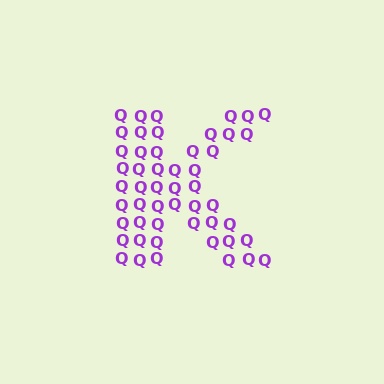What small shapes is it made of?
It is made of small letter Q's.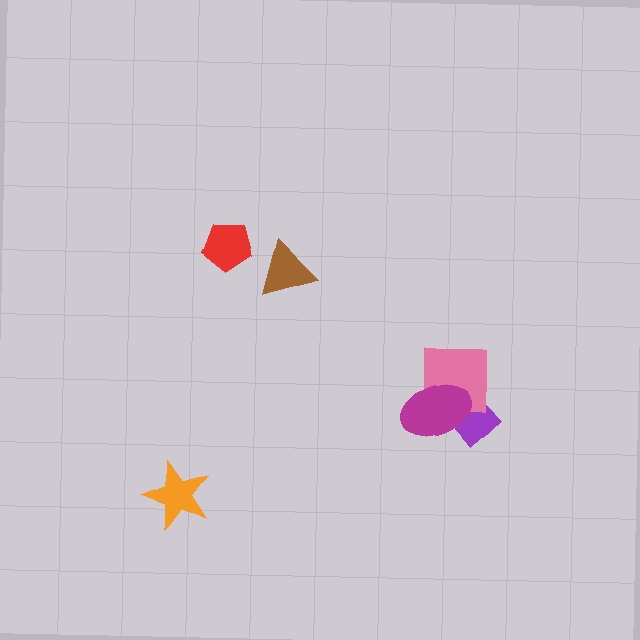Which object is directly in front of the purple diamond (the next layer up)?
The pink square is directly in front of the purple diamond.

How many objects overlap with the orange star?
0 objects overlap with the orange star.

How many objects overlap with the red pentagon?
0 objects overlap with the red pentagon.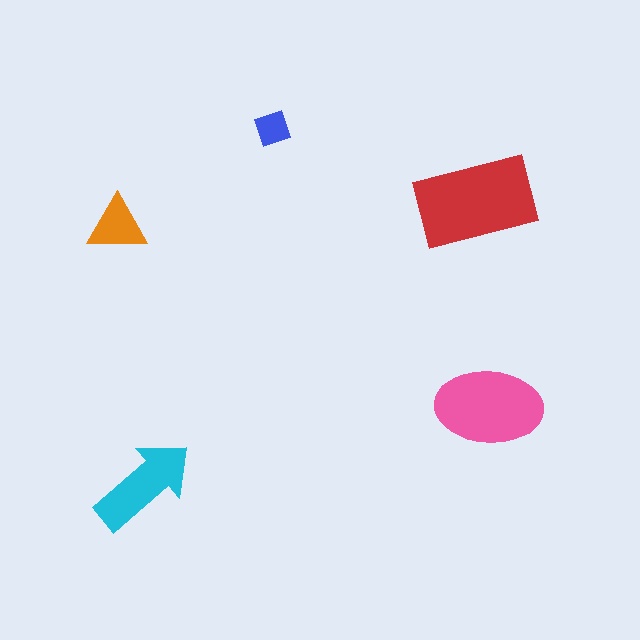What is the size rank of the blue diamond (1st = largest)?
5th.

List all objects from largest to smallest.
The red rectangle, the pink ellipse, the cyan arrow, the orange triangle, the blue diamond.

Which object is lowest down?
The cyan arrow is bottommost.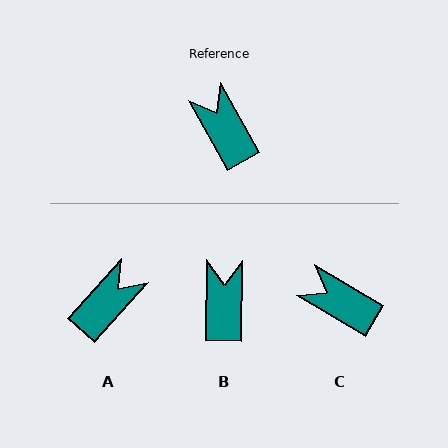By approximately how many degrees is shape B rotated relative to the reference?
Approximately 30 degrees clockwise.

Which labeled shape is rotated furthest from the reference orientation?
A, about 72 degrees away.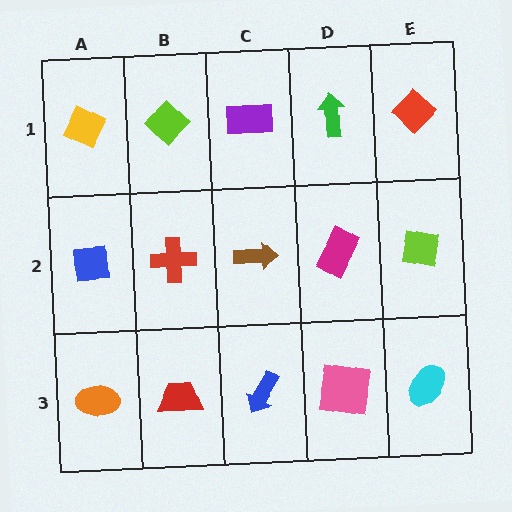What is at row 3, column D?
A pink square.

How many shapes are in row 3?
5 shapes.